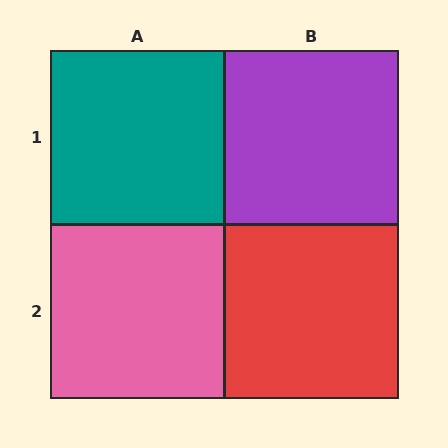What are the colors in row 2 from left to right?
Pink, red.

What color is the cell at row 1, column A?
Teal.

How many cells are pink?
1 cell is pink.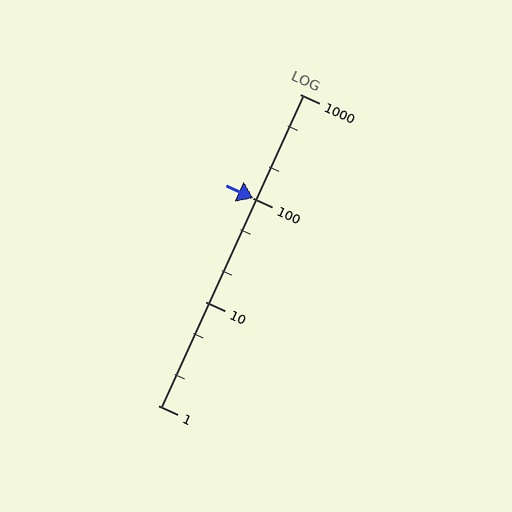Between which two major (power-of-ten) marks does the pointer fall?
The pointer is between 100 and 1000.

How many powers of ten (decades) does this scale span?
The scale spans 3 decades, from 1 to 1000.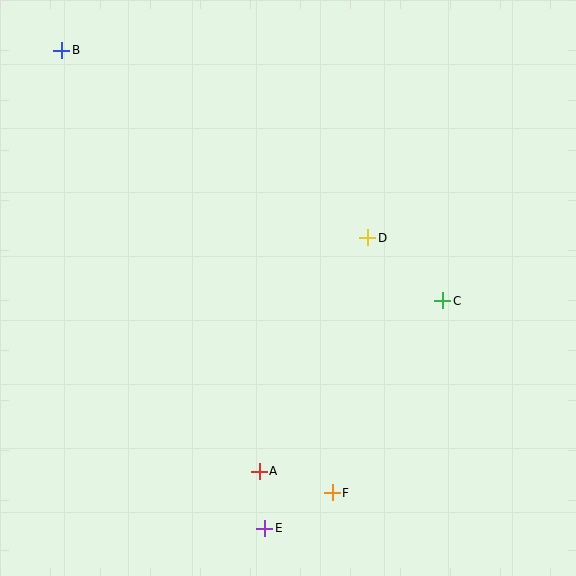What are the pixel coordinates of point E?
Point E is at (265, 528).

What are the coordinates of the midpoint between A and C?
The midpoint between A and C is at (351, 386).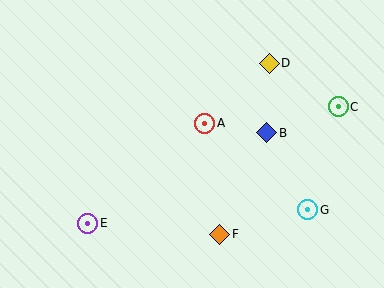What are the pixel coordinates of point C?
Point C is at (338, 107).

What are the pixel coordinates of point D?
Point D is at (269, 63).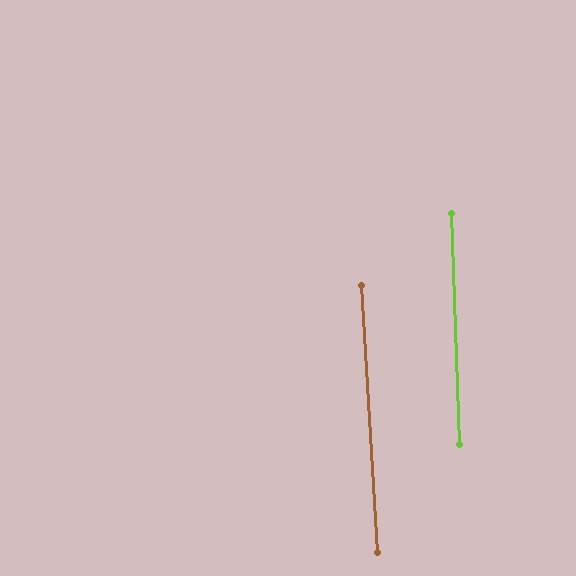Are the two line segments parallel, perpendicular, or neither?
Parallel — their directions differ by only 1.3°.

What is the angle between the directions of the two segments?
Approximately 1 degree.